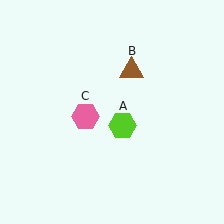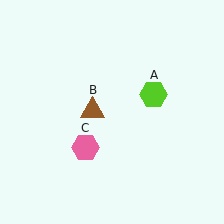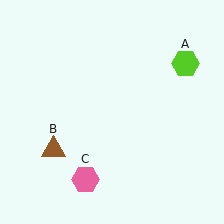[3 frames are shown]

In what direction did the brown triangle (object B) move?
The brown triangle (object B) moved down and to the left.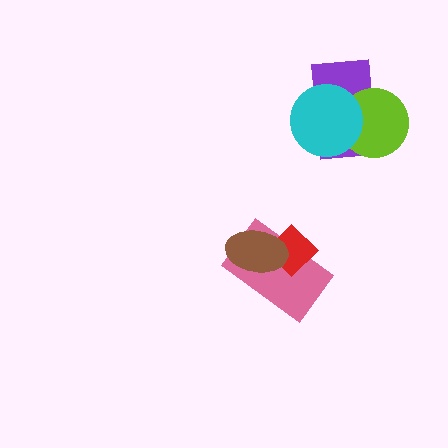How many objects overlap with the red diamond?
2 objects overlap with the red diamond.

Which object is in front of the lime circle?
The cyan circle is in front of the lime circle.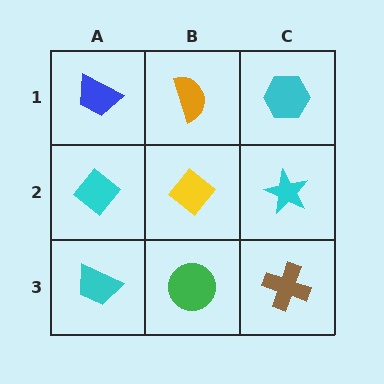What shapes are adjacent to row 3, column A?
A cyan diamond (row 2, column A), a green circle (row 3, column B).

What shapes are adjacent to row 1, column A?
A cyan diamond (row 2, column A), an orange semicircle (row 1, column B).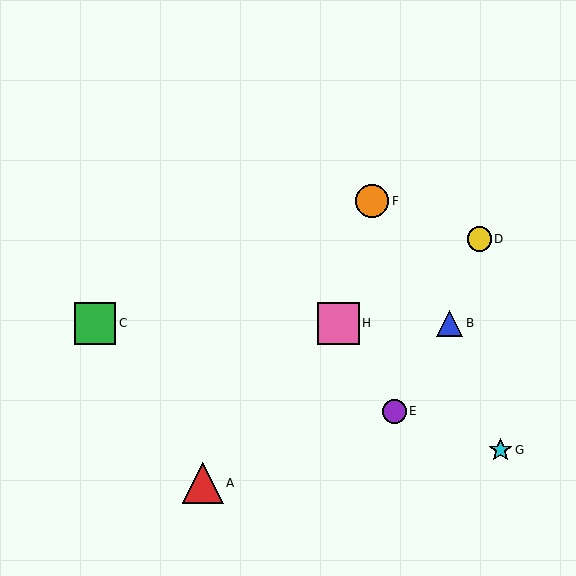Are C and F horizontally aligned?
No, C is at y≈323 and F is at y≈201.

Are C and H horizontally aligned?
Yes, both are at y≈323.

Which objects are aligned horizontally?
Objects B, C, H are aligned horizontally.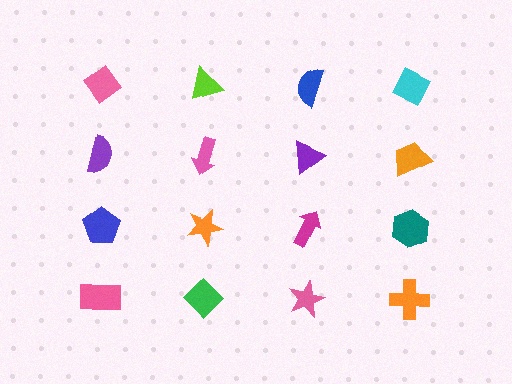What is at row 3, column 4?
A teal hexagon.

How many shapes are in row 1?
4 shapes.